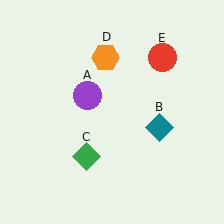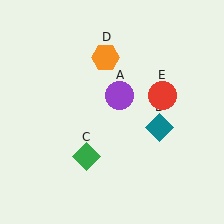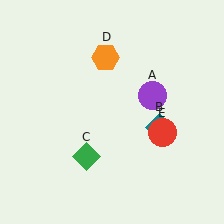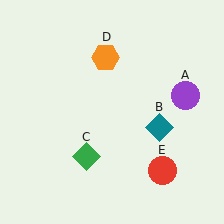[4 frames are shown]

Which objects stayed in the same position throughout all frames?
Teal diamond (object B) and green diamond (object C) and orange hexagon (object D) remained stationary.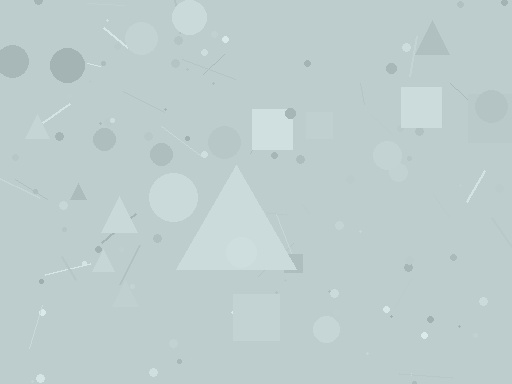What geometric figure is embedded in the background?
A triangle is embedded in the background.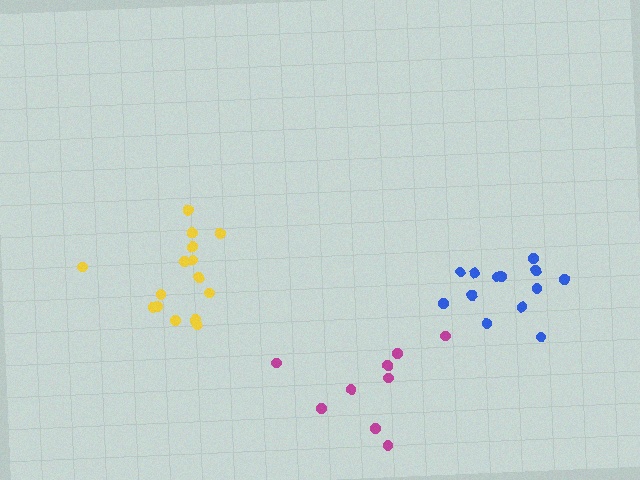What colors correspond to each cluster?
The clusters are colored: yellow, magenta, blue.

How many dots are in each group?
Group 1: 15 dots, Group 2: 9 dots, Group 3: 13 dots (37 total).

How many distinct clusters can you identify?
There are 3 distinct clusters.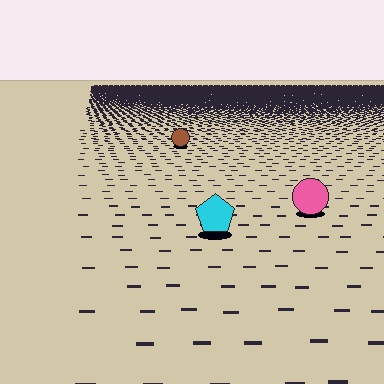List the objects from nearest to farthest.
From nearest to farthest: the cyan pentagon, the pink circle, the brown circle.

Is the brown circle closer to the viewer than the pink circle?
No. The pink circle is closer — you can tell from the texture gradient: the ground texture is coarser near it.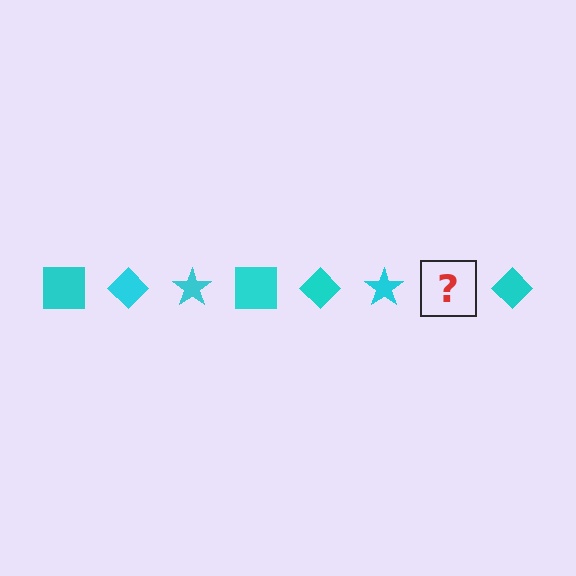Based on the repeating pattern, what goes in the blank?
The blank should be a cyan square.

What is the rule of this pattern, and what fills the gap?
The rule is that the pattern cycles through square, diamond, star shapes in cyan. The gap should be filled with a cyan square.